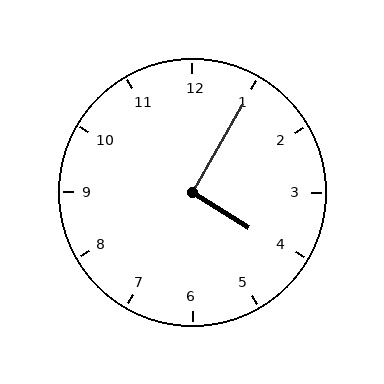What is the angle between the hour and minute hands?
Approximately 92 degrees.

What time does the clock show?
4:05.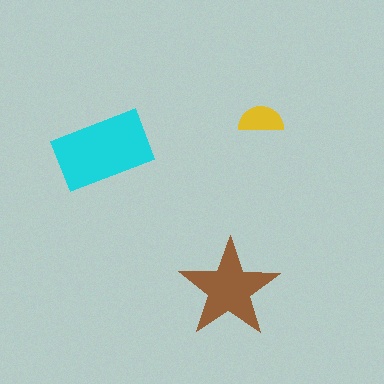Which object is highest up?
The yellow semicircle is topmost.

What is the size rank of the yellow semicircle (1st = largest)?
3rd.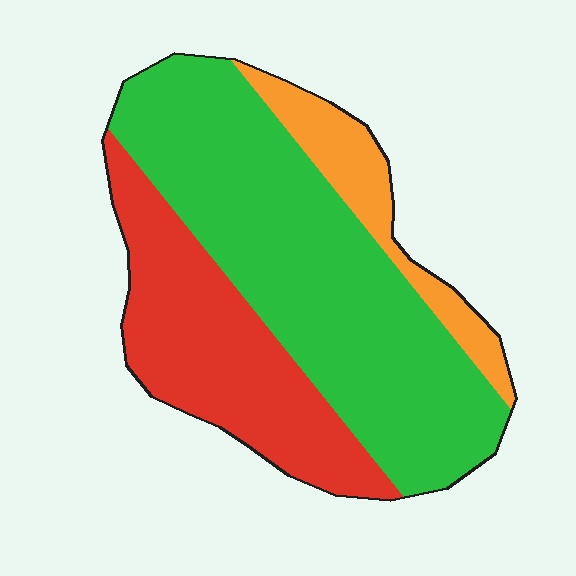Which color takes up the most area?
Green, at roughly 55%.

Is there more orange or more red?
Red.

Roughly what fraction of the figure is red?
Red takes up about one third (1/3) of the figure.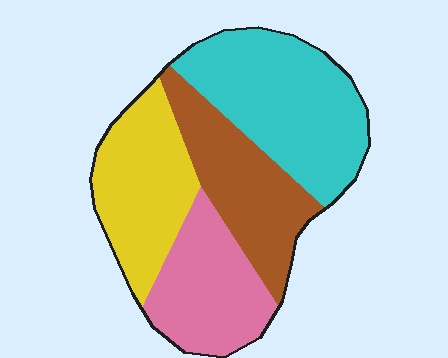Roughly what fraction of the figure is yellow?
Yellow takes up about one quarter (1/4) of the figure.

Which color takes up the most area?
Cyan, at roughly 35%.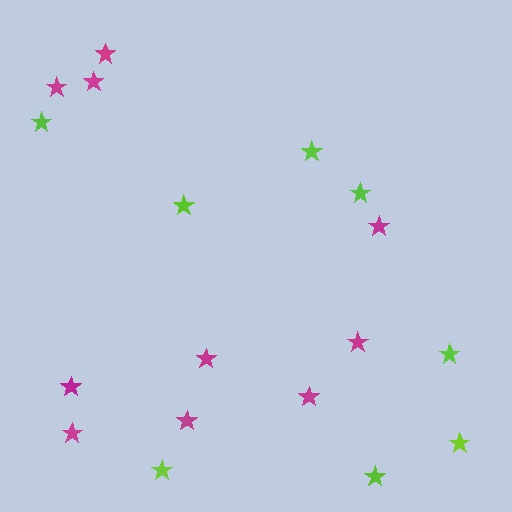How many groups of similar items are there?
There are 2 groups: one group of magenta stars (10) and one group of lime stars (8).